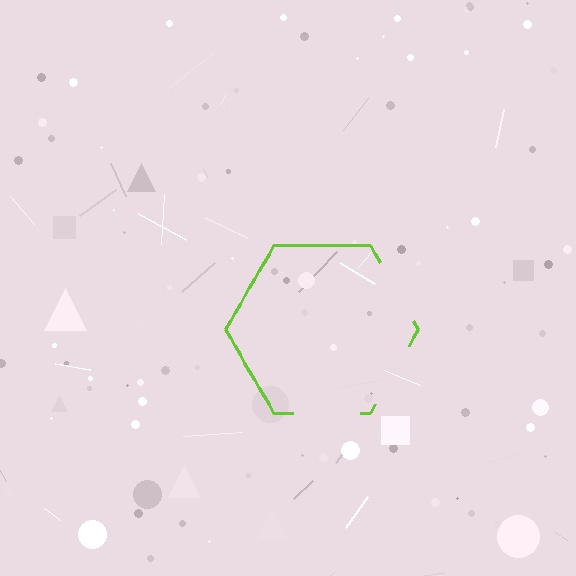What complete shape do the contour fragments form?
The contour fragments form a hexagon.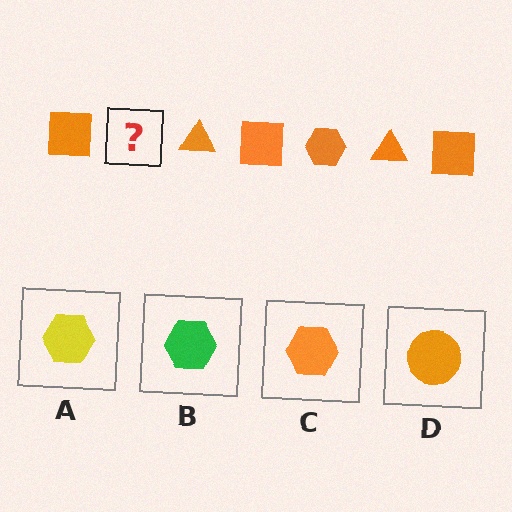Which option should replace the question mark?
Option C.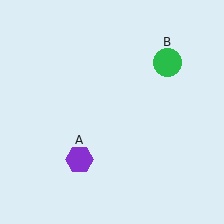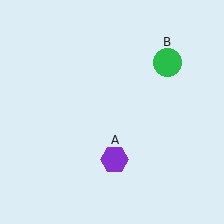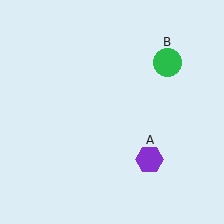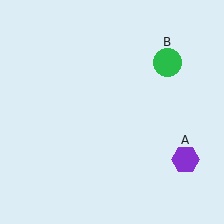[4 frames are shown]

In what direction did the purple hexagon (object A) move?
The purple hexagon (object A) moved right.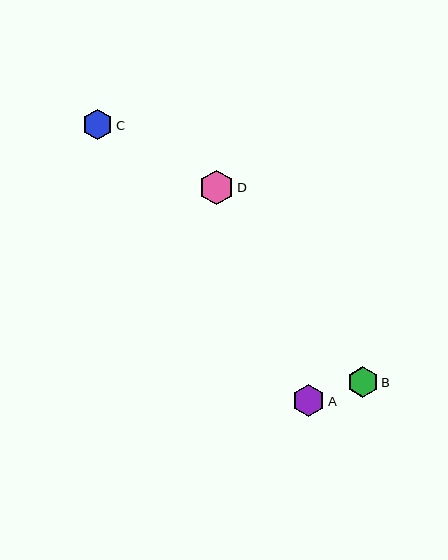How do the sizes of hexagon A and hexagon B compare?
Hexagon A and hexagon B are approximately the same size.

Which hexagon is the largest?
Hexagon D is the largest with a size of approximately 35 pixels.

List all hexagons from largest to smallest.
From largest to smallest: D, A, C, B.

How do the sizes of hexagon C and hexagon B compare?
Hexagon C and hexagon B are approximately the same size.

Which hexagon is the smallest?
Hexagon B is the smallest with a size of approximately 31 pixels.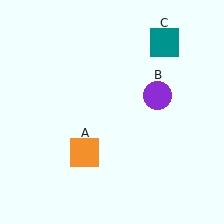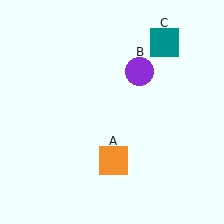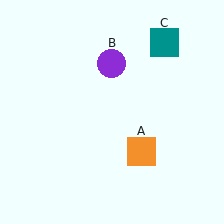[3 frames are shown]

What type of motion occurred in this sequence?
The orange square (object A), purple circle (object B) rotated counterclockwise around the center of the scene.